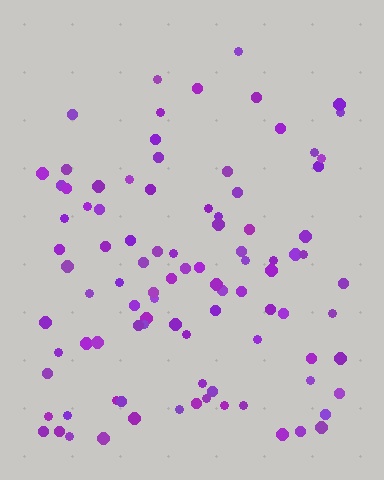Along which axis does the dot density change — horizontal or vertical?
Vertical.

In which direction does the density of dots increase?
From top to bottom, with the bottom side densest.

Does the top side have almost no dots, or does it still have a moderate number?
Still a moderate number, just noticeably fewer than the bottom.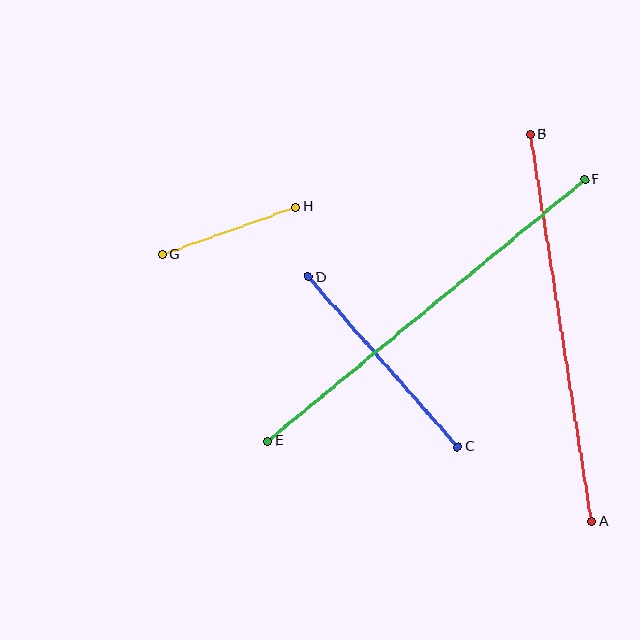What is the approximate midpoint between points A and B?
The midpoint is at approximately (561, 328) pixels.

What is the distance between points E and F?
The distance is approximately 411 pixels.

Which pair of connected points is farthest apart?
Points E and F are farthest apart.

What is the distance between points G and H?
The distance is approximately 142 pixels.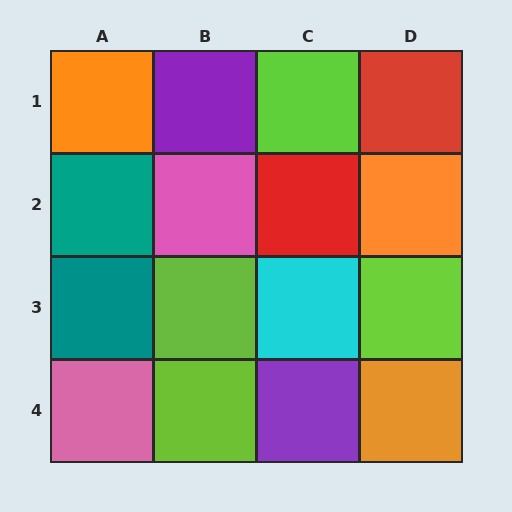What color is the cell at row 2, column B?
Pink.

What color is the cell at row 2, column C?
Red.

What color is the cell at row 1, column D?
Red.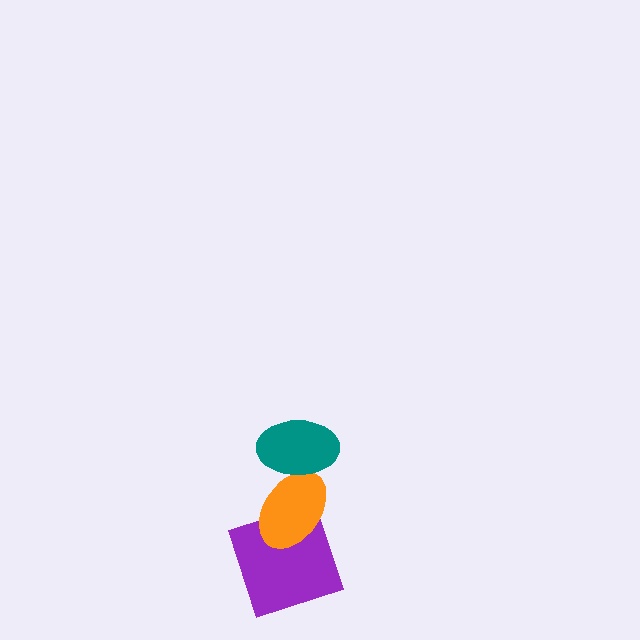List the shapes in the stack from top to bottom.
From top to bottom: the teal ellipse, the orange ellipse, the purple square.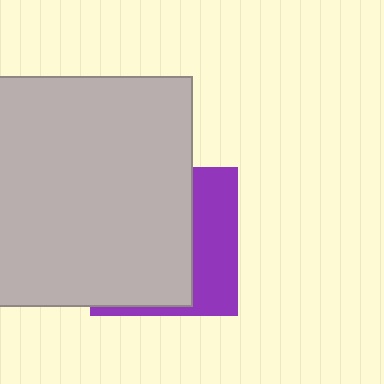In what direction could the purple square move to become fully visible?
The purple square could move right. That would shift it out from behind the light gray square entirely.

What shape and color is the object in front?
The object in front is a light gray square.